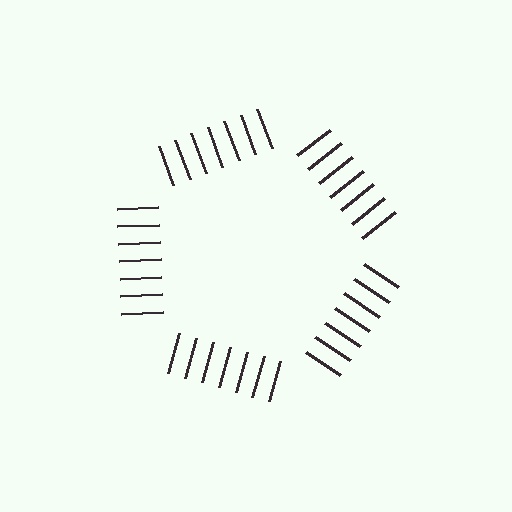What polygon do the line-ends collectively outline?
An illusory pentagon — the line segments terminate on its edges but no continuous stroke is drawn.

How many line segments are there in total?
35 — 7 along each of the 5 edges.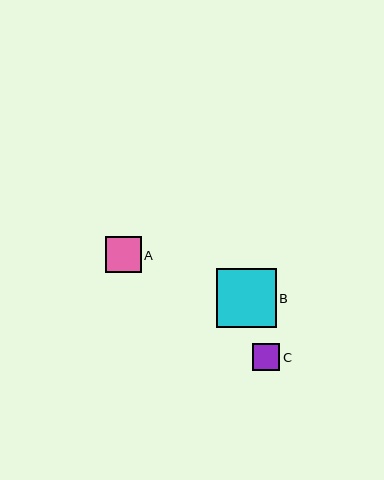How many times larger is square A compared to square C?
Square A is approximately 1.3 times the size of square C.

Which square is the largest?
Square B is the largest with a size of approximately 59 pixels.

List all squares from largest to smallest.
From largest to smallest: B, A, C.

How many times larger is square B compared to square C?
Square B is approximately 2.2 times the size of square C.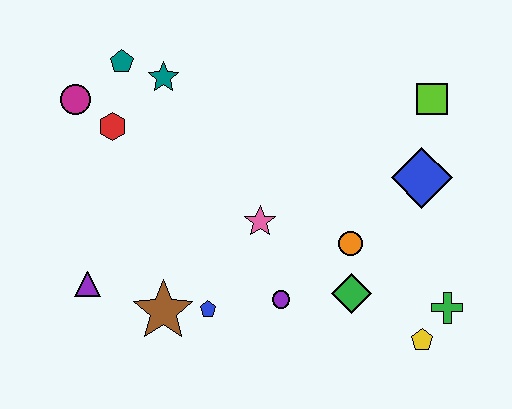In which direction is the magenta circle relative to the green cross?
The magenta circle is to the left of the green cross.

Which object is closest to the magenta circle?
The red hexagon is closest to the magenta circle.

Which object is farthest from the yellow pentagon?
The magenta circle is farthest from the yellow pentagon.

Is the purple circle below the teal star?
Yes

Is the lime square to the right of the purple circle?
Yes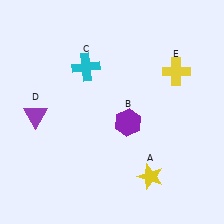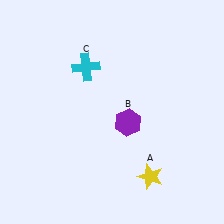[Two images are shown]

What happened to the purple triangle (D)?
The purple triangle (D) was removed in Image 2. It was in the bottom-left area of Image 1.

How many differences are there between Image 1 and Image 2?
There are 2 differences between the two images.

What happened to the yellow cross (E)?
The yellow cross (E) was removed in Image 2. It was in the top-right area of Image 1.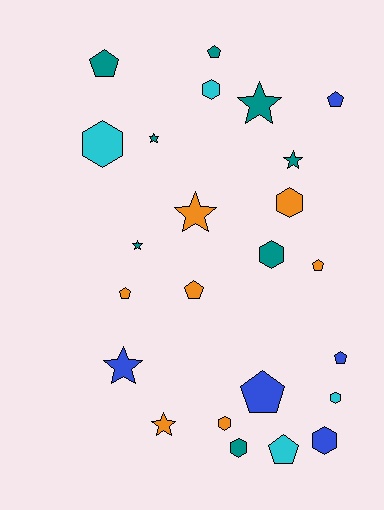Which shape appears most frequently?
Pentagon, with 9 objects.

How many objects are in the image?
There are 24 objects.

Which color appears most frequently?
Teal, with 8 objects.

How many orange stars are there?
There are 2 orange stars.